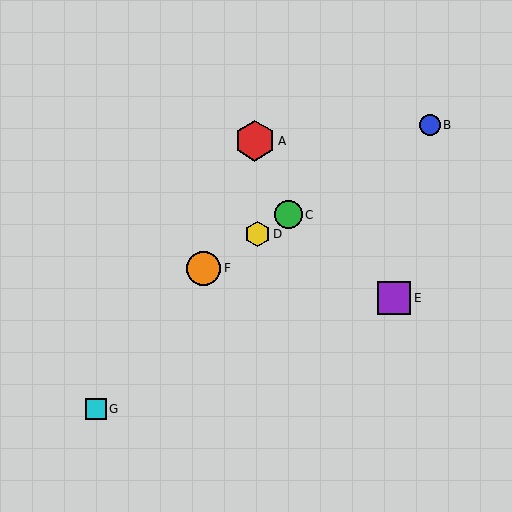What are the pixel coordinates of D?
Object D is at (257, 234).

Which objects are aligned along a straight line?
Objects B, C, D, F are aligned along a straight line.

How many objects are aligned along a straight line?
4 objects (B, C, D, F) are aligned along a straight line.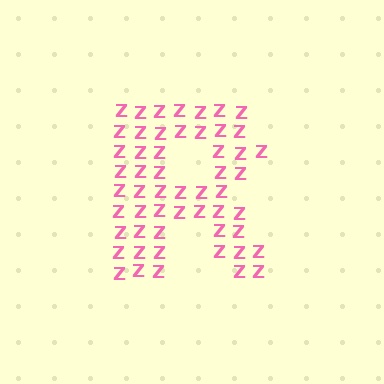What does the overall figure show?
The overall figure shows the letter R.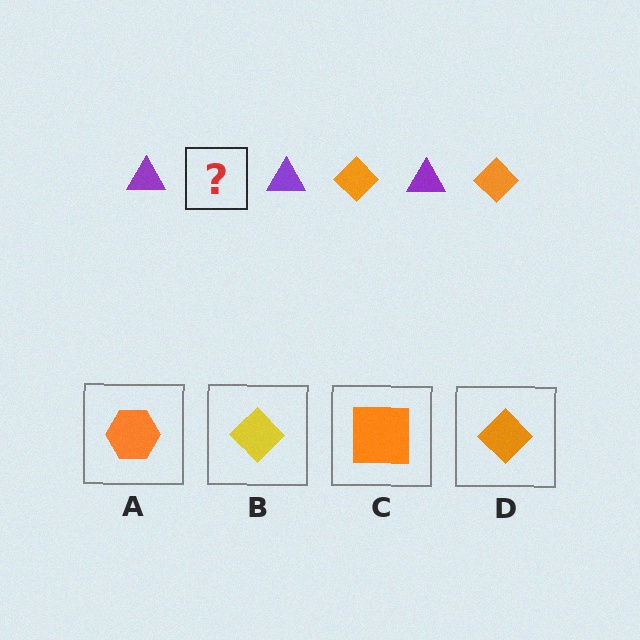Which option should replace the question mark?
Option D.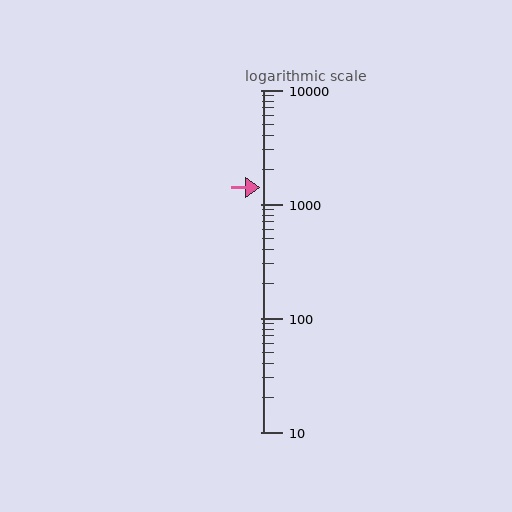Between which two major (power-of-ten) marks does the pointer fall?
The pointer is between 1000 and 10000.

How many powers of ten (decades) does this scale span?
The scale spans 3 decades, from 10 to 10000.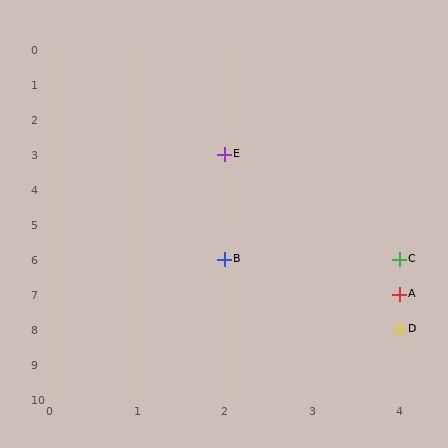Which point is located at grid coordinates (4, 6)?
Point C is at (4, 6).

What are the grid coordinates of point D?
Point D is at grid coordinates (4, 8).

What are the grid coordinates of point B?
Point B is at grid coordinates (2, 6).